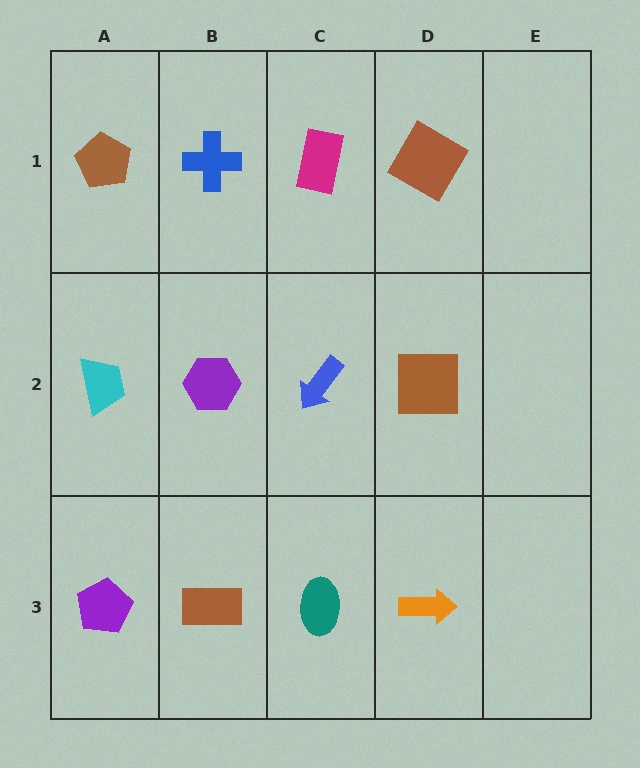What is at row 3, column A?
A purple pentagon.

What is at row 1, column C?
A magenta rectangle.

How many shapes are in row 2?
4 shapes.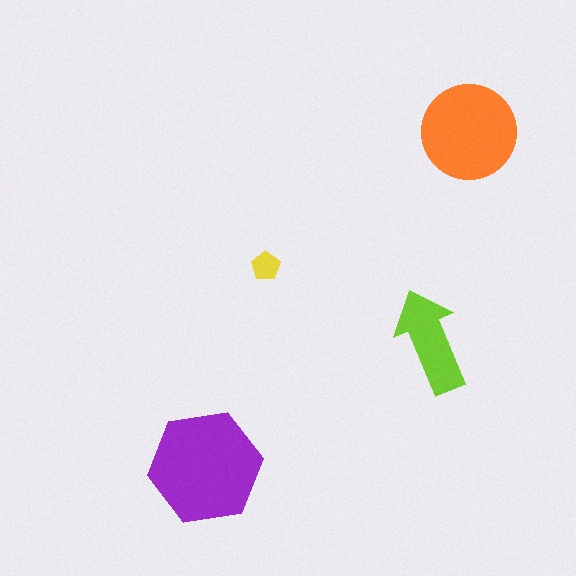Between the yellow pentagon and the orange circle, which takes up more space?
The orange circle.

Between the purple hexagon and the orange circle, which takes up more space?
The purple hexagon.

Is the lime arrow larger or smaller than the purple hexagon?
Smaller.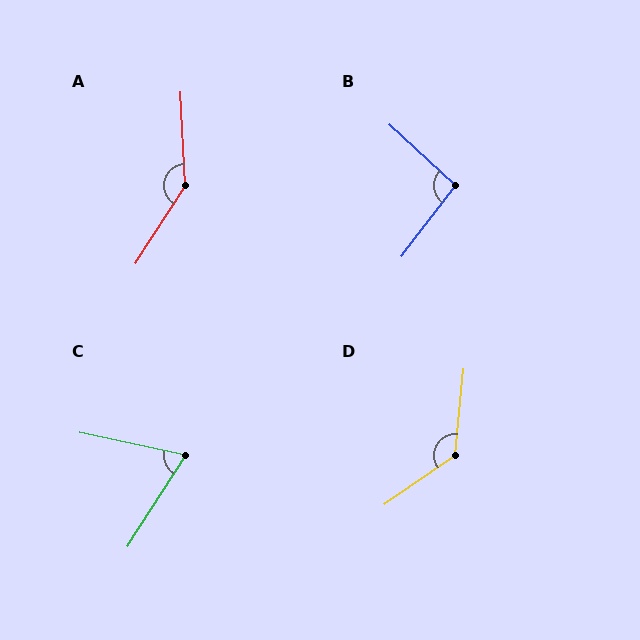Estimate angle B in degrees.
Approximately 95 degrees.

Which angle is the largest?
A, at approximately 145 degrees.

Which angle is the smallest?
C, at approximately 70 degrees.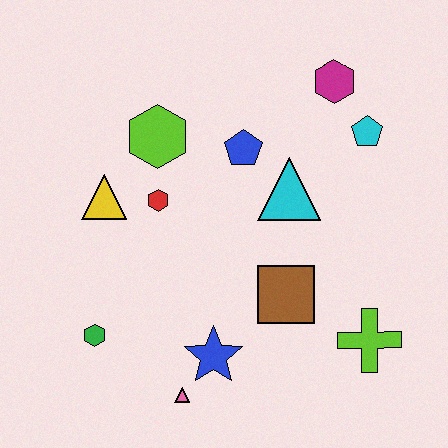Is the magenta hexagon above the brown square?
Yes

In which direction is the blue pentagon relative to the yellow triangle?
The blue pentagon is to the right of the yellow triangle.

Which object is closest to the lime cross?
The brown square is closest to the lime cross.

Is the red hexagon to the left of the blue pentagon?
Yes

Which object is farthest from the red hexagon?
The lime cross is farthest from the red hexagon.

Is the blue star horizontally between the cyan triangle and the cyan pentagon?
No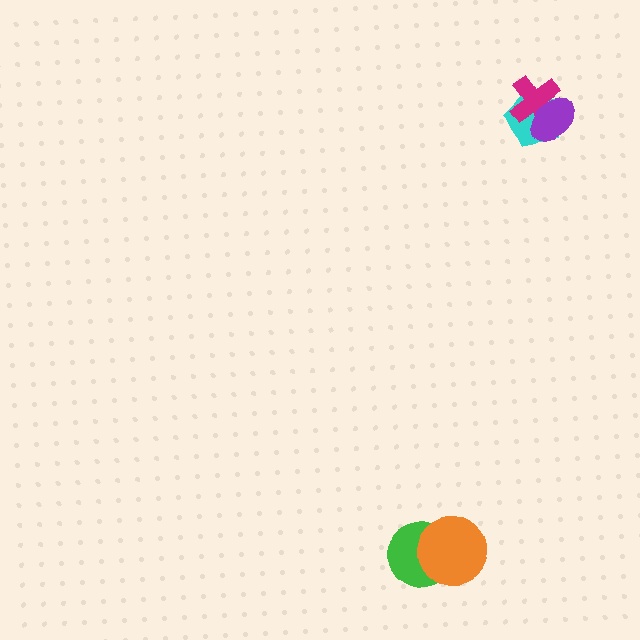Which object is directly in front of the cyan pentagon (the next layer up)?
The magenta cross is directly in front of the cyan pentagon.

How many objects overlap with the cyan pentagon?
2 objects overlap with the cyan pentagon.